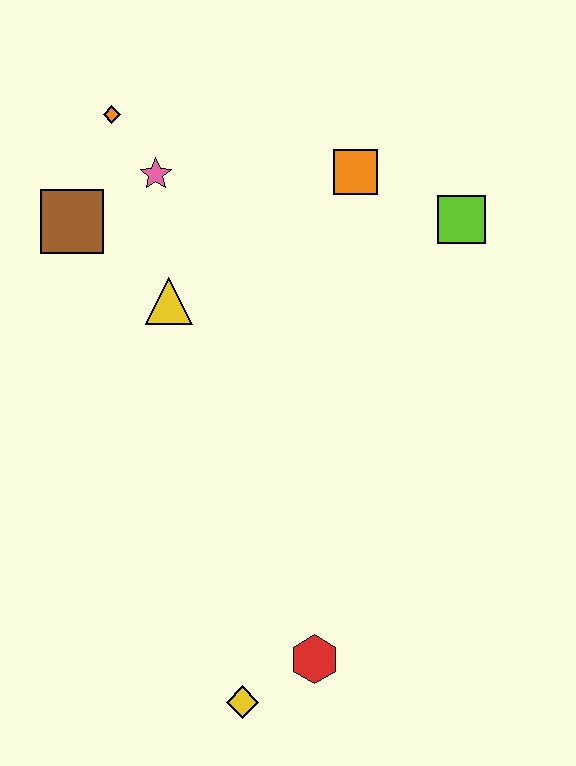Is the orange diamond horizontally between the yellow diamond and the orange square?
No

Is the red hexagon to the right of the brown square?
Yes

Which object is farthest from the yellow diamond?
The orange diamond is farthest from the yellow diamond.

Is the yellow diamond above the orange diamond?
No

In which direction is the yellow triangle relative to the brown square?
The yellow triangle is to the right of the brown square.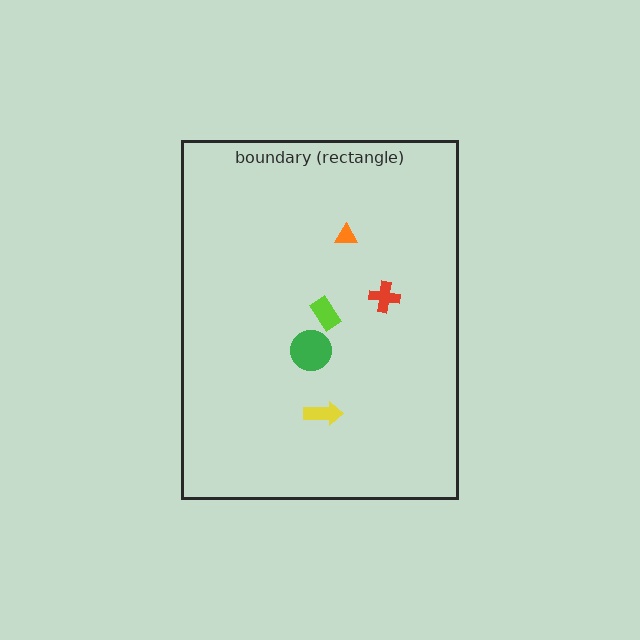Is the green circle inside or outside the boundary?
Inside.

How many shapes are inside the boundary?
5 inside, 0 outside.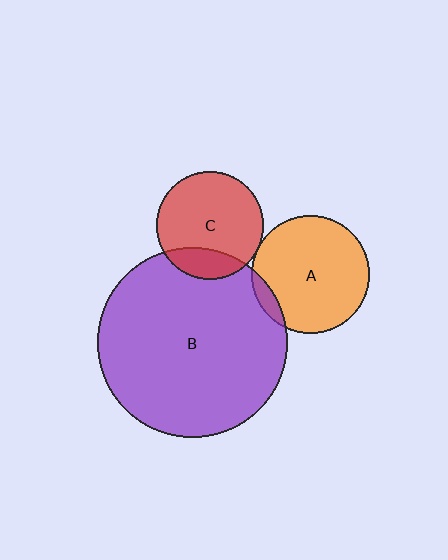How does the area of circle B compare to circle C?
Approximately 3.1 times.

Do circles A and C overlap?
Yes.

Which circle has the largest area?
Circle B (purple).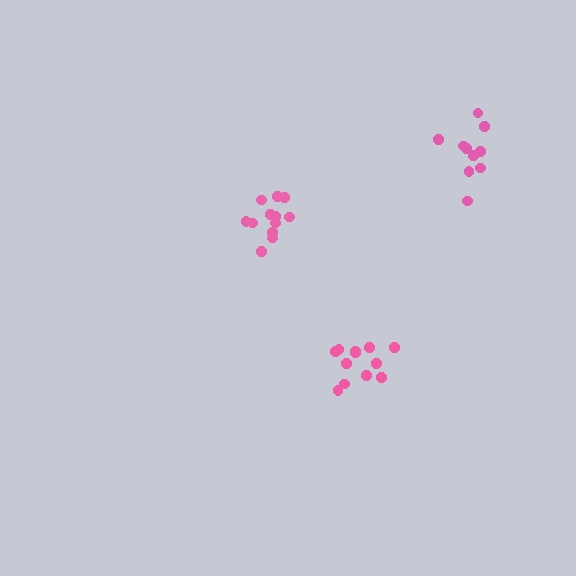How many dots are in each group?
Group 1: 12 dots, Group 2: 12 dots, Group 3: 10 dots (34 total).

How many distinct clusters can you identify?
There are 3 distinct clusters.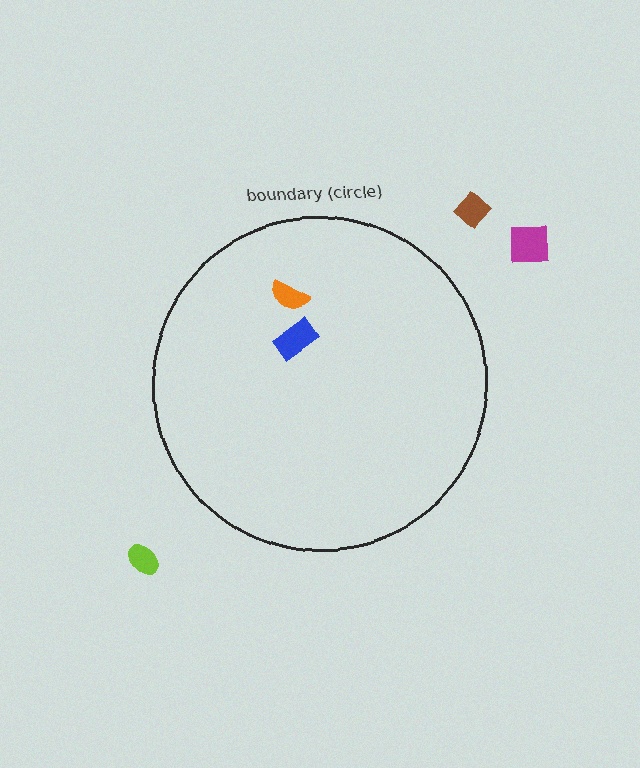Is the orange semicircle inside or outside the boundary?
Inside.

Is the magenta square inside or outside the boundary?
Outside.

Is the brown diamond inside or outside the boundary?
Outside.